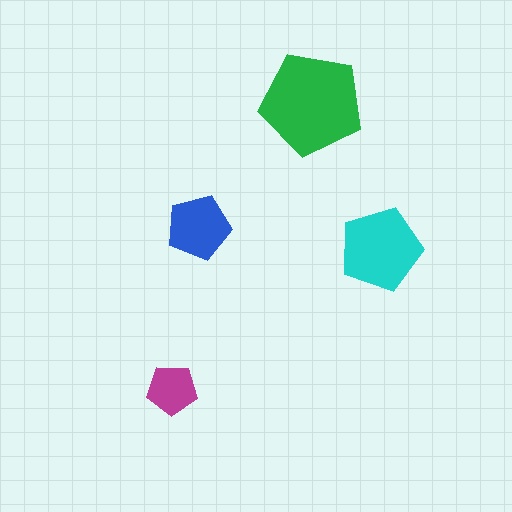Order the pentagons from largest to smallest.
the green one, the cyan one, the blue one, the magenta one.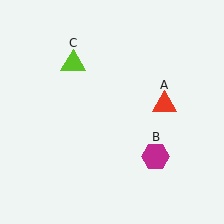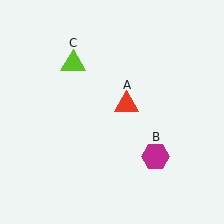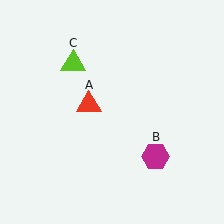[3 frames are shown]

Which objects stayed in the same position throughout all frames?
Magenta hexagon (object B) and lime triangle (object C) remained stationary.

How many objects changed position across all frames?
1 object changed position: red triangle (object A).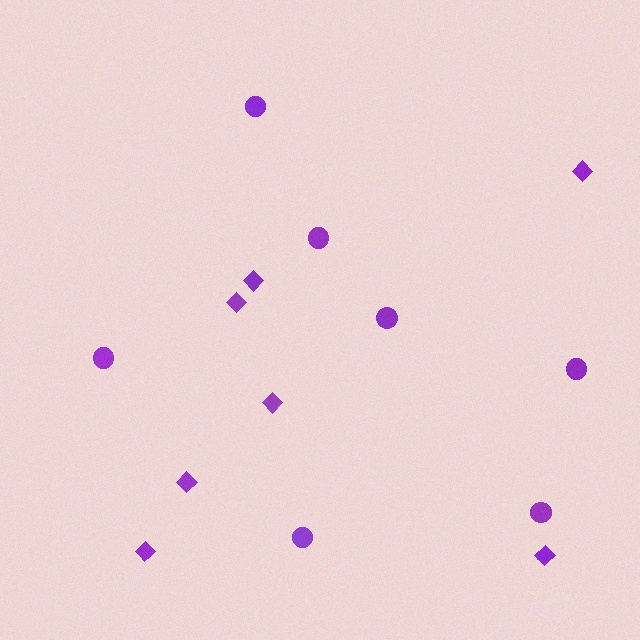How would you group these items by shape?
There are 2 groups: one group of circles (7) and one group of diamonds (7).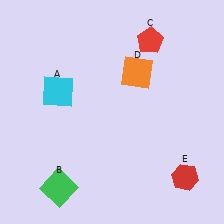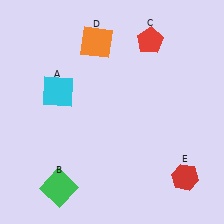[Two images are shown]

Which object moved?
The orange square (D) moved left.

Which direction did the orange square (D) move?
The orange square (D) moved left.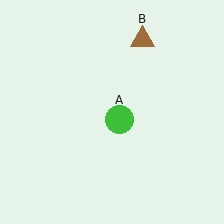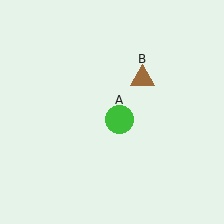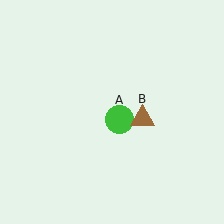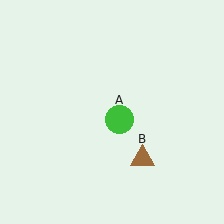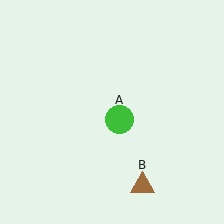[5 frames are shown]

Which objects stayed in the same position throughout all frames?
Green circle (object A) remained stationary.